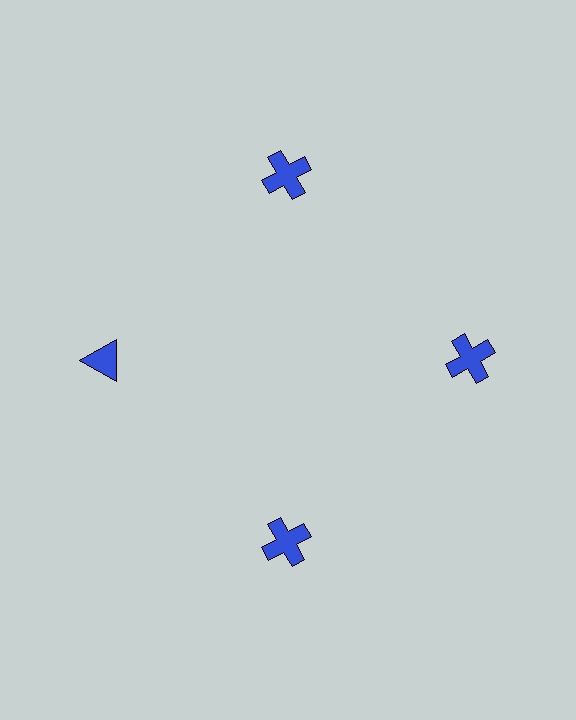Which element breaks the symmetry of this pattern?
The blue triangle at roughly the 9 o'clock position breaks the symmetry. All other shapes are blue crosses.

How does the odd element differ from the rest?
It has a different shape: triangle instead of cross.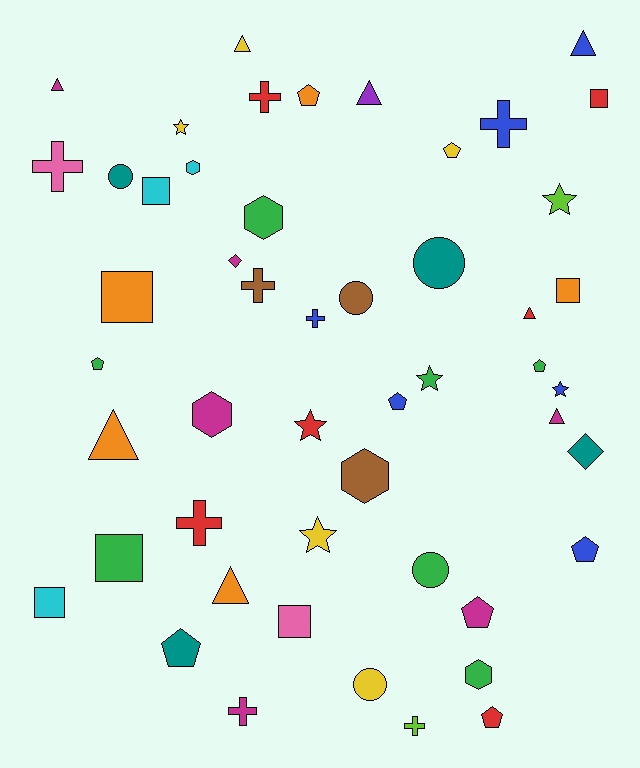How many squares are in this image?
There are 7 squares.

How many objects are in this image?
There are 50 objects.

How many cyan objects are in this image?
There are 3 cyan objects.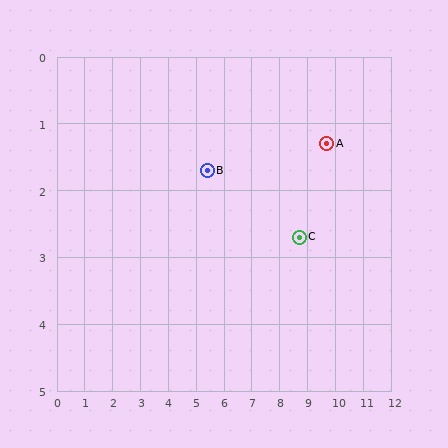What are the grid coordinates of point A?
Point A is at approximately (9.7, 1.3).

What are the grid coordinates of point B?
Point B is at approximately (5.4, 1.7).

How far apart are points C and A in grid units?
Points C and A are about 1.7 grid units apart.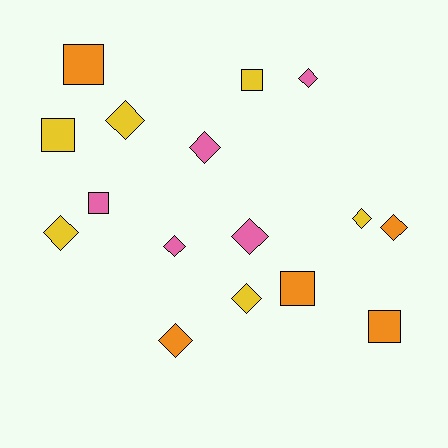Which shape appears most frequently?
Diamond, with 10 objects.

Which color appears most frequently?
Yellow, with 6 objects.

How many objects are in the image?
There are 16 objects.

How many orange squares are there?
There are 3 orange squares.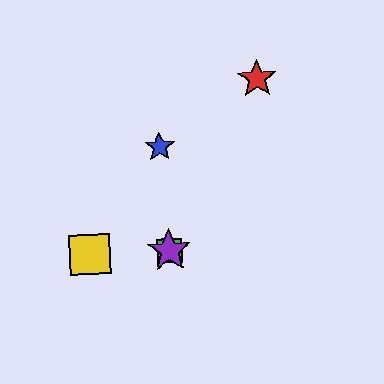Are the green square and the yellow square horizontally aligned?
Yes, both are at y≈251.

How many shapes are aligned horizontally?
3 shapes (the green square, the yellow square, the purple star) are aligned horizontally.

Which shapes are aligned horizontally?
The green square, the yellow square, the purple star are aligned horizontally.